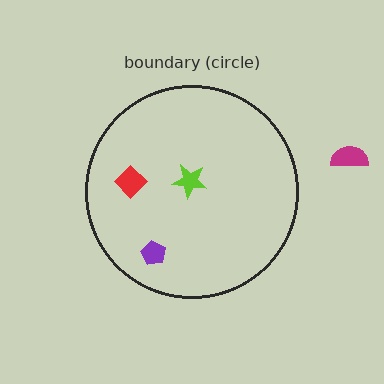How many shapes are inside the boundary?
3 inside, 1 outside.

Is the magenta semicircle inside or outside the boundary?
Outside.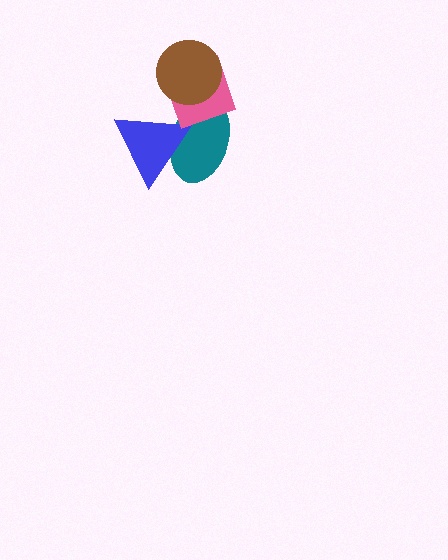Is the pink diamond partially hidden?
Yes, it is partially covered by another shape.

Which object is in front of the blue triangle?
The pink diamond is in front of the blue triangle.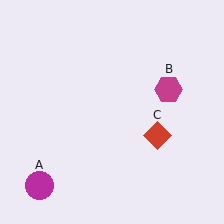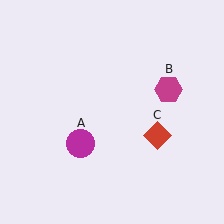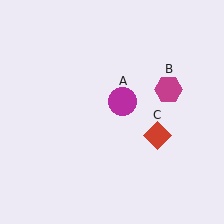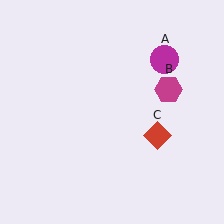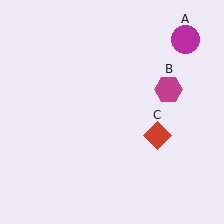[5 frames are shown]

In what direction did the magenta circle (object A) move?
The magenta circle (object A) moved up and to the right.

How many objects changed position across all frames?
1 object changed position: magenta circle (object A).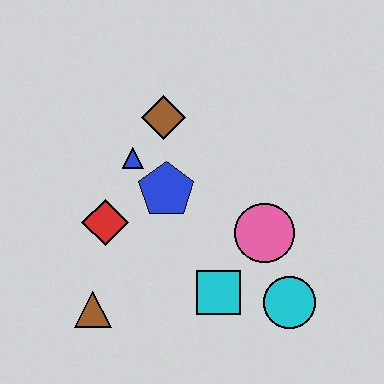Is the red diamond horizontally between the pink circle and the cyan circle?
No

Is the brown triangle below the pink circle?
Yes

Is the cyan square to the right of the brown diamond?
Yes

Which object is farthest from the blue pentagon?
The cyan circle is farthest from the blue pentagon.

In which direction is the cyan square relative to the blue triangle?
The cyan square is below the blue triangle.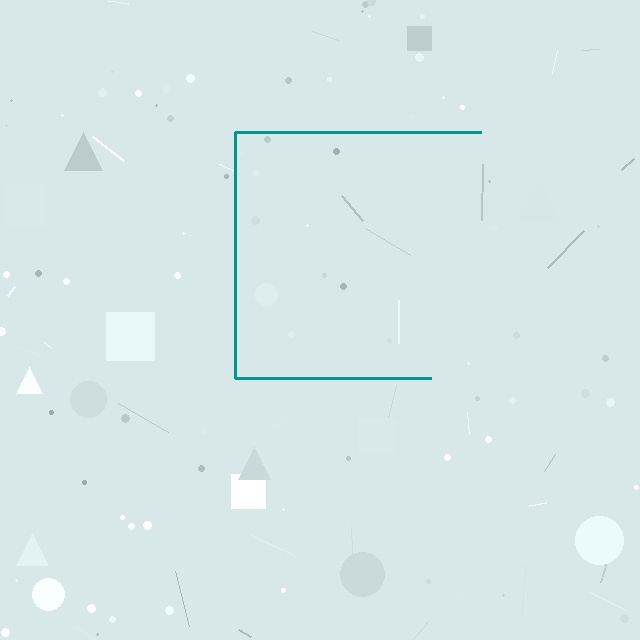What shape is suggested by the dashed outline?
The dashed outline suggests a square.